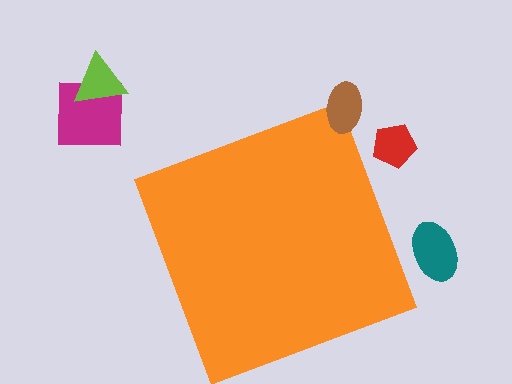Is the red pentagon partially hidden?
No, the red pentagon is fully visible.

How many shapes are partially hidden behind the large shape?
0 shapes are partially hidden.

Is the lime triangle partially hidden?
No, the lime triangle is fully visible.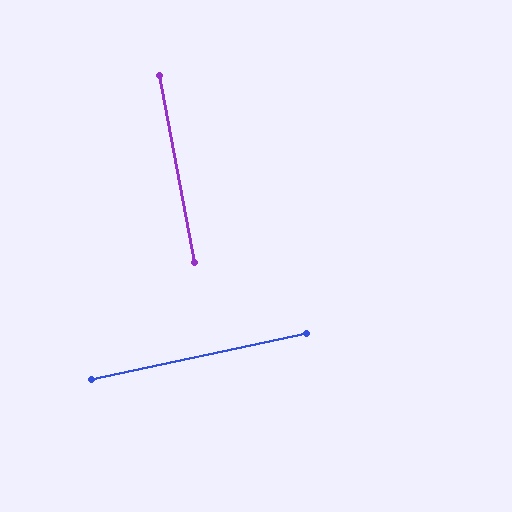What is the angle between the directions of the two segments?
Approximately 88 degrees.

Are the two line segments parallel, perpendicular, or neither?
Perpendicular — they meet at approximately 88°.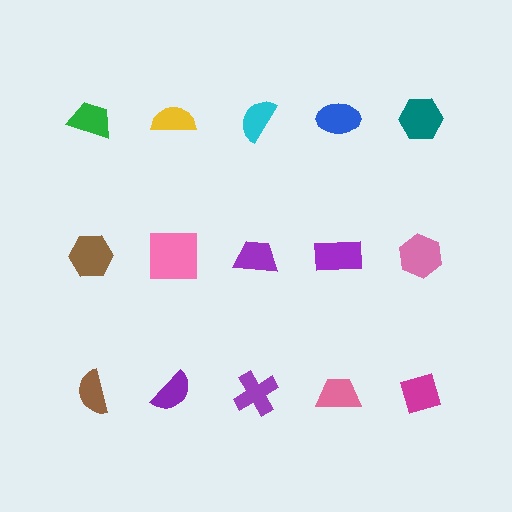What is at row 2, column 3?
A purple trapezoid.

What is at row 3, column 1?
A brown semicircle.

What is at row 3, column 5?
A magenta diamond.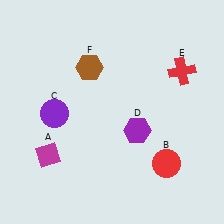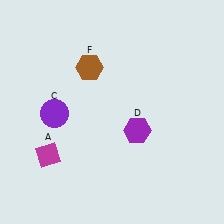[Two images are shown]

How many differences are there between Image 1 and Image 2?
There are 2 differences between the two images.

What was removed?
The red cross (E), the red circle (B) were removed in Image 2.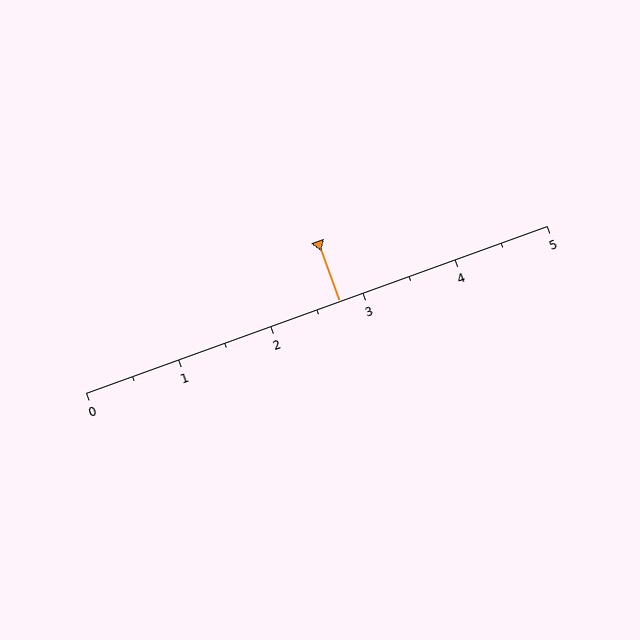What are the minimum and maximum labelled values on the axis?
The axis runs from 0 to 5.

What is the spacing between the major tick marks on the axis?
The major ticks are spaced 1 apart.